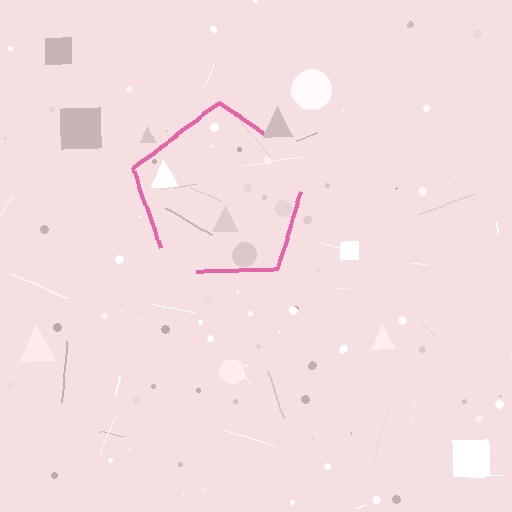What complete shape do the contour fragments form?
The contour fragments form a pentagon.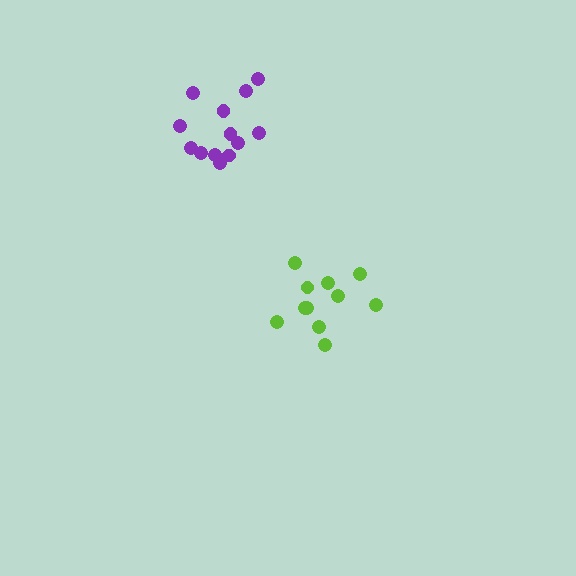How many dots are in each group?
Group 1: 11 dots, Group 2: 13 dots (24 total).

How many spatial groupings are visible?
There are 2 spatial groupings.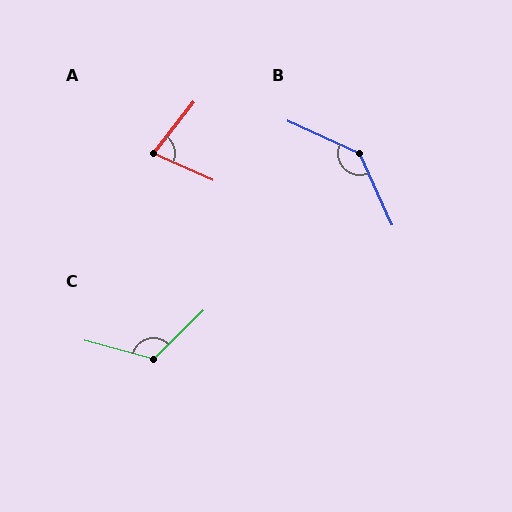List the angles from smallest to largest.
A (76°), C (120°), B (138°).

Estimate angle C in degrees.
Approximately 120 degrees.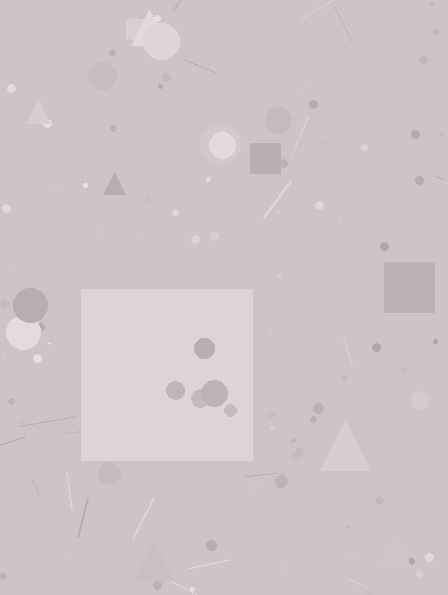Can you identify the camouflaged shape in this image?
The camouflaged shape is a square.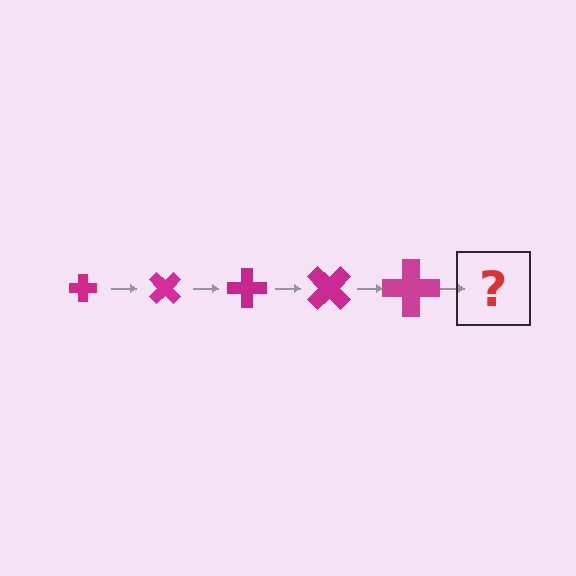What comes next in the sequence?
The next element should be a cross, larger than the previous one and rotated 225 degrees from the start.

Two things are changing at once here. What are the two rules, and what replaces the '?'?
The two rules are that the cross grows larger each step and it rotates 45 degrees each step. The '?' should be a cross, larger than the previous one and rotated 225 degrees from the start.